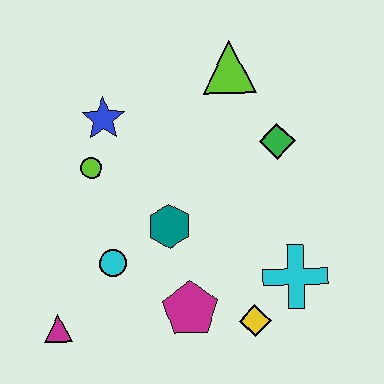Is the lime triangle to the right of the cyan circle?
Yes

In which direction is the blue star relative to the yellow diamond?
The blue star is above the yellow diamond.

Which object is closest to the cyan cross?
The yellow diamond is closest to the cyan cross.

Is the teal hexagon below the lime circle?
Yes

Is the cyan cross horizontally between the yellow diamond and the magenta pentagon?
No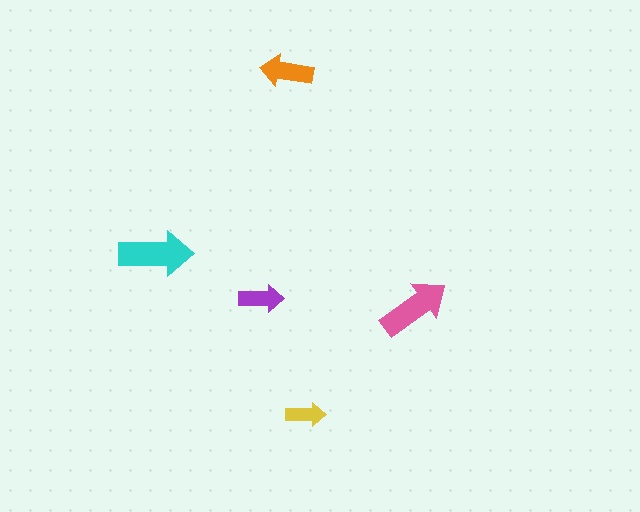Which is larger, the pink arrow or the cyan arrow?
The cyan one.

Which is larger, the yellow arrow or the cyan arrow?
The cyan one.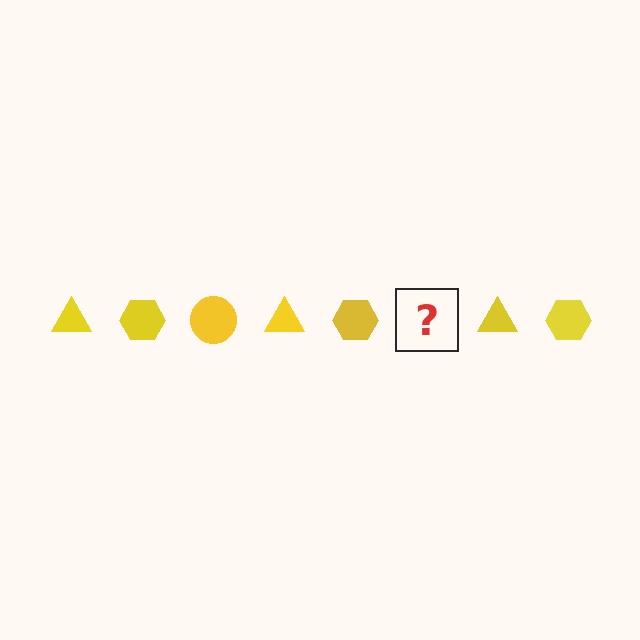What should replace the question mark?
The question mark should be replaced with a yellow circle.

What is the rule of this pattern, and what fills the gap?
The rule is that the pattern cycles through triangle, hexagon, circle shapes in yellow. The gap should be filled with a yellow circle.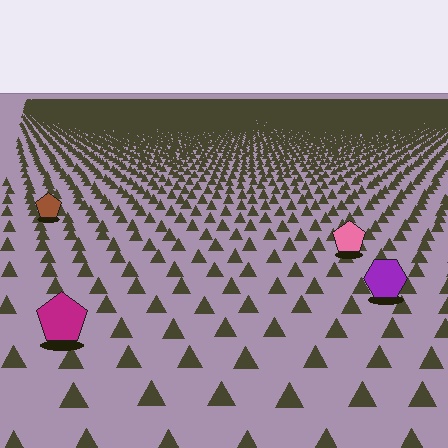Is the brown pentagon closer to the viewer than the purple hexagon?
No. The purple hexagon is closer — you can tell from the texture gradient: the ground texture is coarser near it.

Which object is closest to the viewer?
The magenta pentagon is closest. The texture marks near it are larger and more spread out.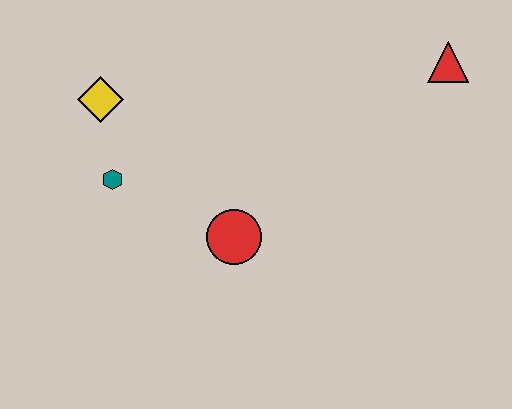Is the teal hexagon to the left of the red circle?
Yes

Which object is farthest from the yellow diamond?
The red triangle is farthest from the yellow diamond.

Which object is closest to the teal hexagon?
The yellow diamond is closest to the teal hexagon.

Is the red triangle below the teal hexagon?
No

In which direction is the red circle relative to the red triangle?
The red circle is to the left of the red triangle.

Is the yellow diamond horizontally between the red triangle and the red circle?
No